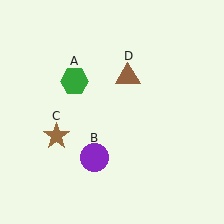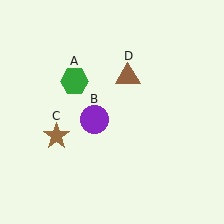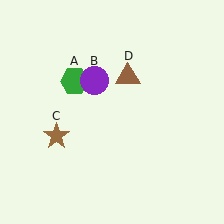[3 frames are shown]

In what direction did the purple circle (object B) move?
The purple circle (object B) moved up.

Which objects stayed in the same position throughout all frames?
Green hexagon (object A) and brown star (object C) and brown triangle (object D) remained stationary.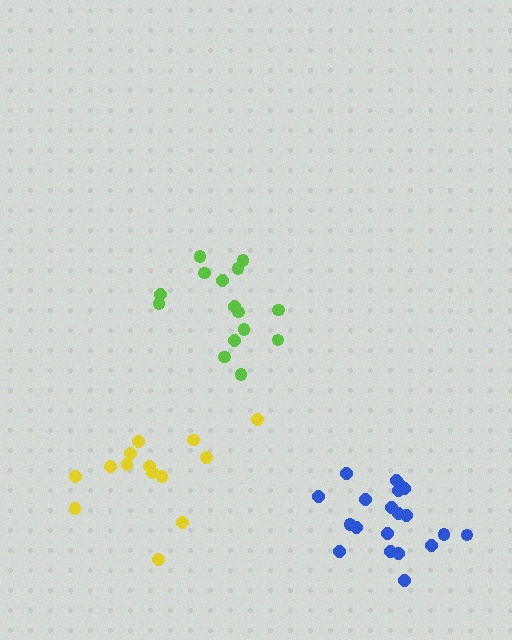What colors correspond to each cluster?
The clusters are colored: lime, blue, yellow.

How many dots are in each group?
Group 1: 15 dots, Group 2: 20 dots, Group 3: 14 dots (49 total).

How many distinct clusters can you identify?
There are 3 distinct clusters.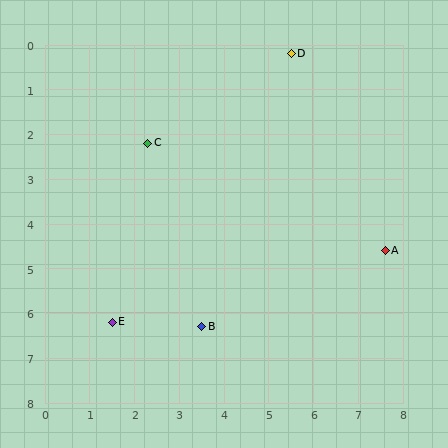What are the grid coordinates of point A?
Point A is at approximately (7.6, 4.6).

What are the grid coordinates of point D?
Point D is at approximately (5.5, 0.2).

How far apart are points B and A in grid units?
Points B and A are about 4.4 grid units apart.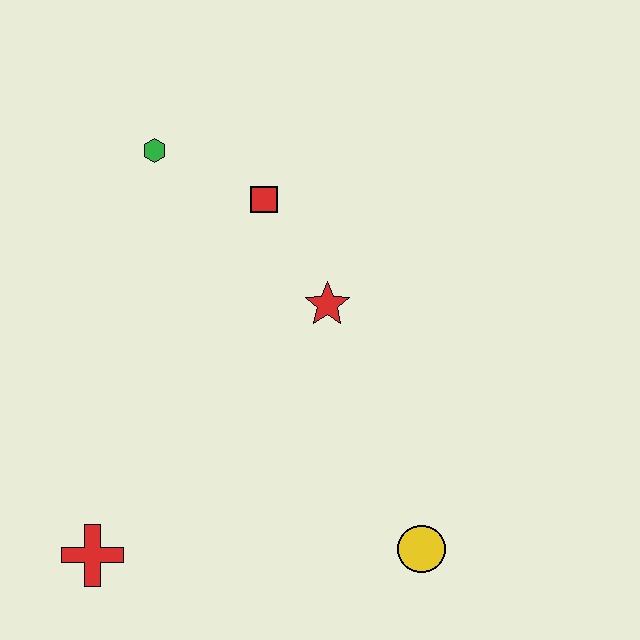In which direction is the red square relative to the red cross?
The red square is above the red cross.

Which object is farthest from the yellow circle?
The green hexagon is farthest from the yellow circle.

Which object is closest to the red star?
The red square is closest to the red star.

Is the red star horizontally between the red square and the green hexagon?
No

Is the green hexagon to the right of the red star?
No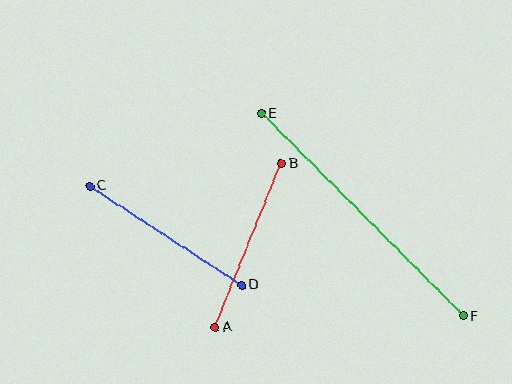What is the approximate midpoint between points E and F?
The midpoint is at approximately (362, 215) pixels.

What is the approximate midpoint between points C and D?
The midpoint is at approximately (166, 236) pixels.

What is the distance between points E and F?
The distance is approximately 286 pixels.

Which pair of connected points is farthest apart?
Points E and F are farthest apart.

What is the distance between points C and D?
The distance is approximately 181 pixels.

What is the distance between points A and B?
The distance is approximately 177 pixels.